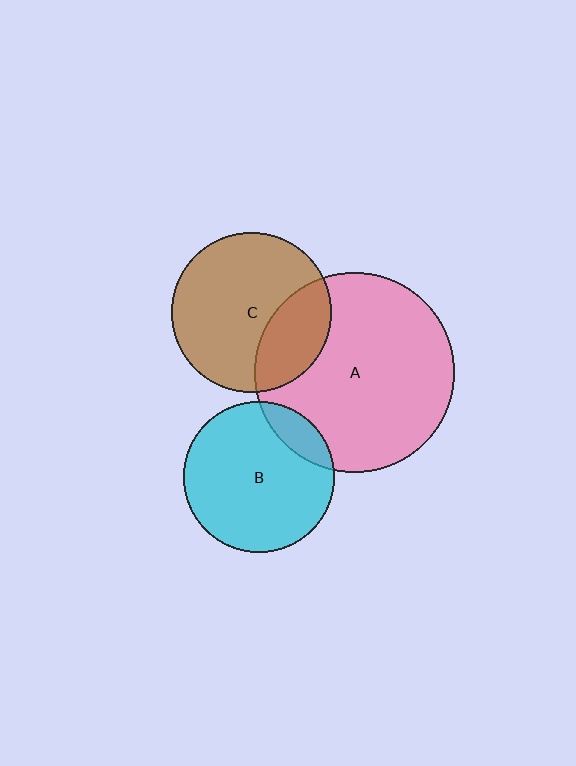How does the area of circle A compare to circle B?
Approximately 1.8 times.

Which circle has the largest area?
Circle A (pink).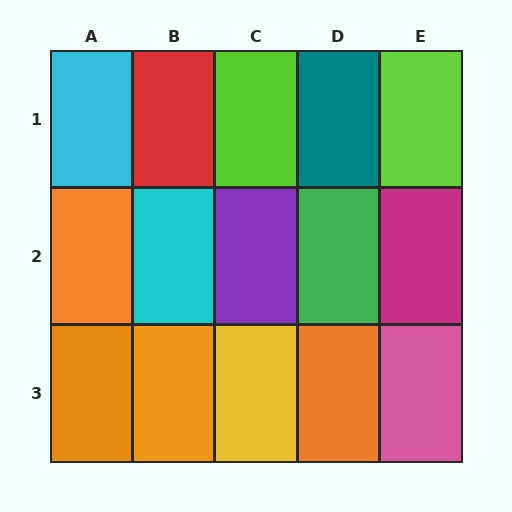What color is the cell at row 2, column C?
Purple.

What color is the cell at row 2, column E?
Magenta.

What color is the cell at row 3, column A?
Orange.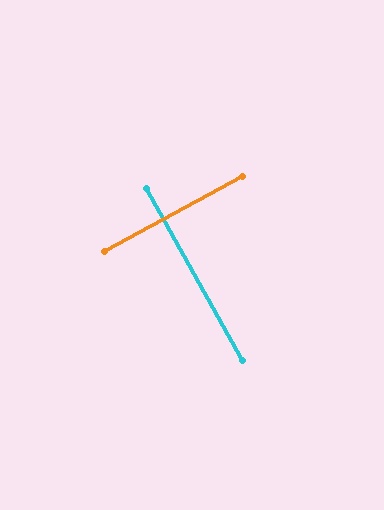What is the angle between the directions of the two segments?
Approximately 90 degrees.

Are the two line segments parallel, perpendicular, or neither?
Perpendicular — they meet at approximately 90°.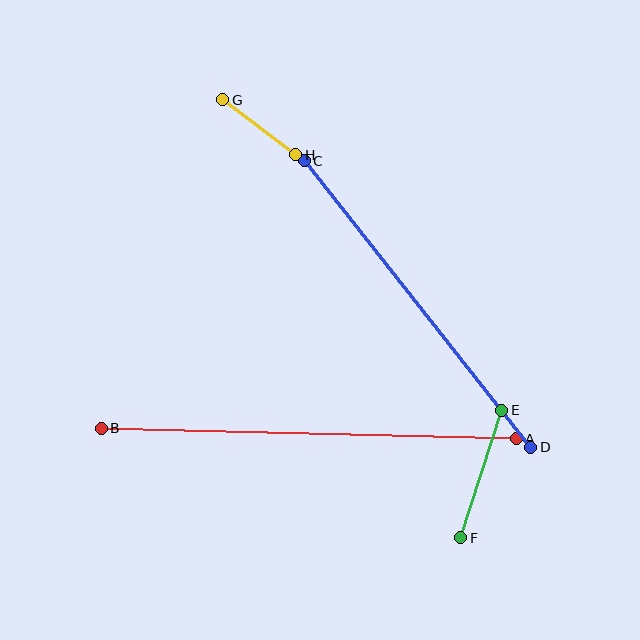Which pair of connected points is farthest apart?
Points A and B are farthest apart.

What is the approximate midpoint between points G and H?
The midpoint is at approximately (259, 127) pixels.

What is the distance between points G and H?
The distance is approximately 91 pixels.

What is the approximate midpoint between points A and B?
The midpoint is at approximately (309, 433) pixels.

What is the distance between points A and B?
The distance is approximately 415 pixels.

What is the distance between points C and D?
The distance is approximately 365 pixels.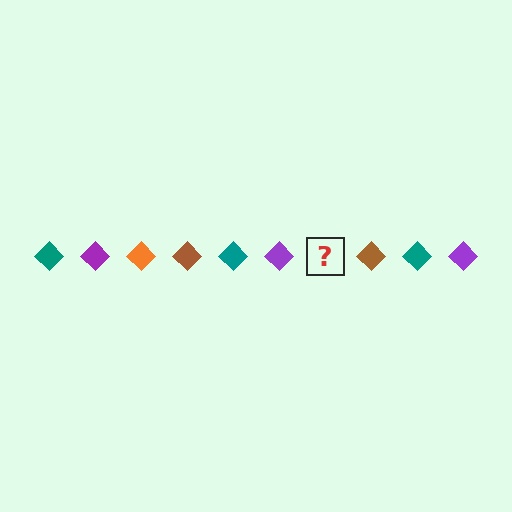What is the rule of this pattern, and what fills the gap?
The rule is that the pattern cycles through teal, purple, orange, brown diamonds. The gap should be filled with an orange diamond.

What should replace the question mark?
The question mark should be replaced with an orange diamond.